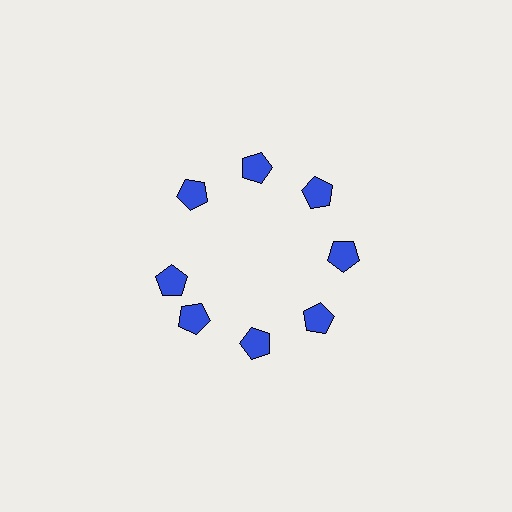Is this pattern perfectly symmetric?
No. The 8 blue pentagons are arranged in a ring, but one element near the 9 o'clock position is rotated out of alignment along the ring, breaking the 8-fold rotational symmetry.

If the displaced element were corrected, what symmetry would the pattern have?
It would have 8-fold rotational symmetry — the pattern would map onto itself every 45 degrees.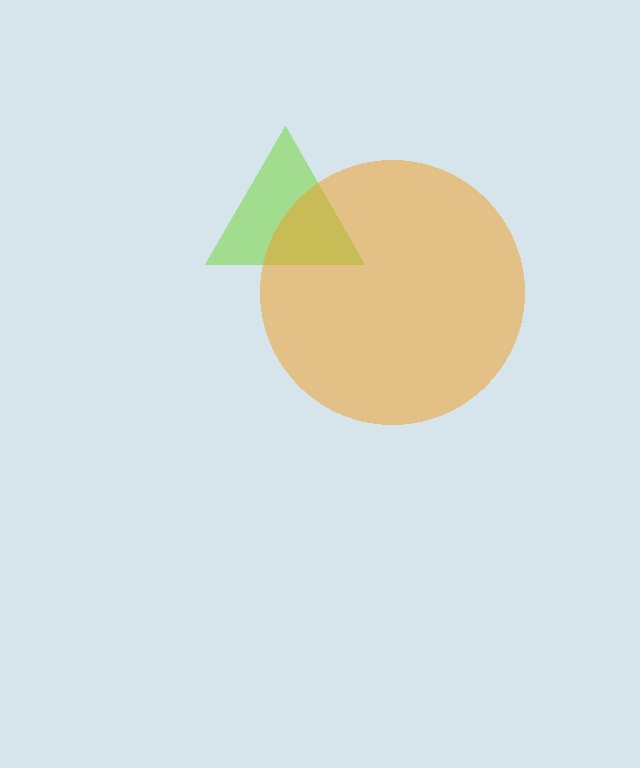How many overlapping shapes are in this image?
There are 2 overlapping shapes in the image.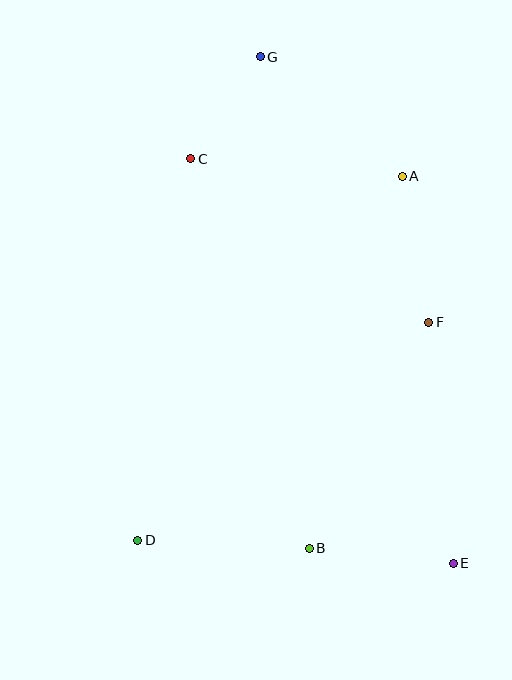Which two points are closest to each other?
Points C and G are closest to each other.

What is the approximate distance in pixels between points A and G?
The distance between A and G is approximately 186 pixels.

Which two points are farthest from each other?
Points E and G are farthest from each other.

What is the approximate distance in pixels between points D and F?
The distance between D and F is approximately 364 pixels.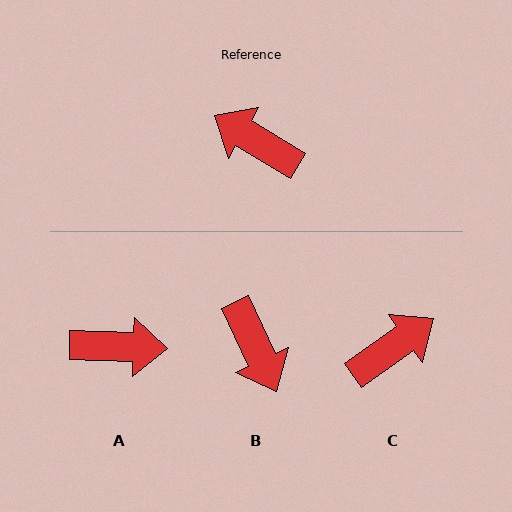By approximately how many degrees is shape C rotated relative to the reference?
Approximately 113 degrees clockwise.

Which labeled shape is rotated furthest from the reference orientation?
A, about 150 degrees away.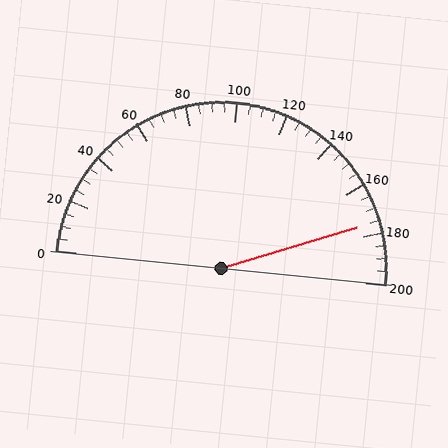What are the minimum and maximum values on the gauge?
The gauge ranges from 0 to 200.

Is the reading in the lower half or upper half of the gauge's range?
The reading is in the upper half of the range (0 to 200).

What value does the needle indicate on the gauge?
The needle indicates approximately 175.